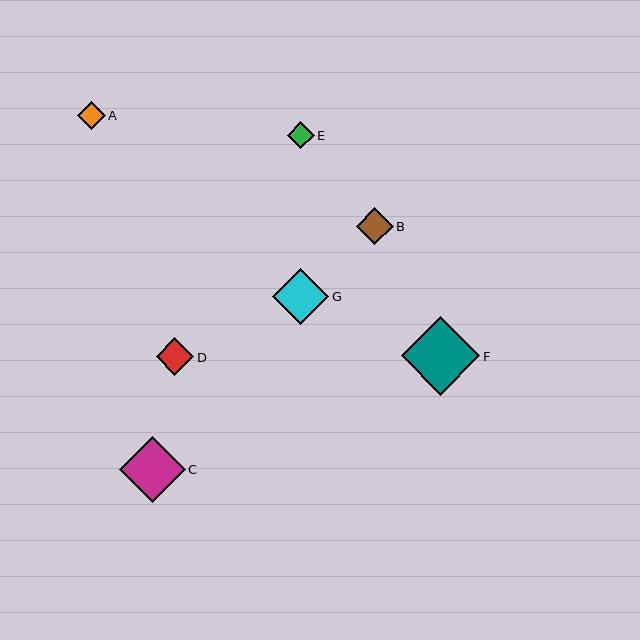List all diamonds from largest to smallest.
From largest to smallest: F, C, G, D, B, A, E.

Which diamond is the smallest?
Diamond E is the smallest with a size of approximately 27 pixels.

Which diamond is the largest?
Diamond F is the largest with a size of approximately 78 pixels.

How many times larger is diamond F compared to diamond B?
Diamond F is approximately 2.1 times the size of diamond B.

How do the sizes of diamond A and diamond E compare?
Diamond A and diamond E are approximately the same size.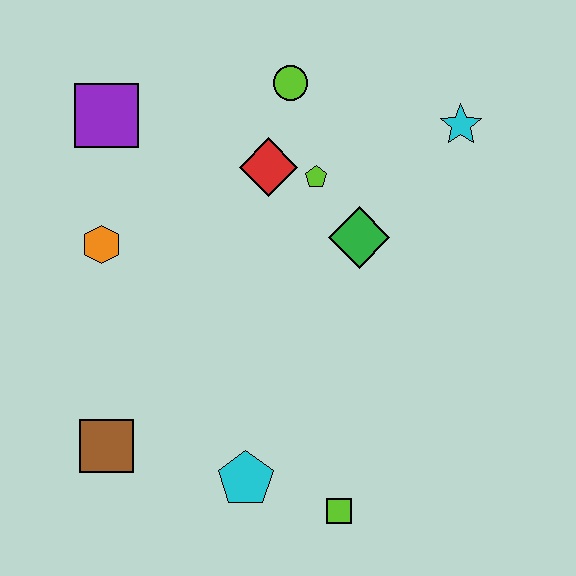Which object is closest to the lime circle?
The red diamond is closest to the lime circle.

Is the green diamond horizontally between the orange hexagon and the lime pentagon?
No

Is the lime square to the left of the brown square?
No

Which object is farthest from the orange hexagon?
The cyan star is farthest from the orange hexagon.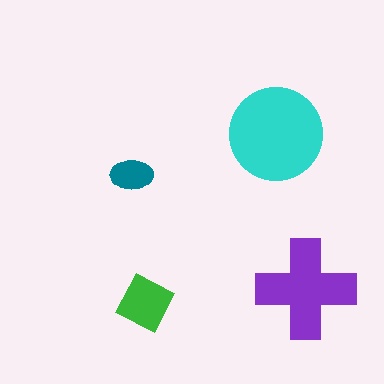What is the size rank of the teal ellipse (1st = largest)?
4th.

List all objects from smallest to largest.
The teal ellipse, the green diamond, the purple cross, the cyan circle.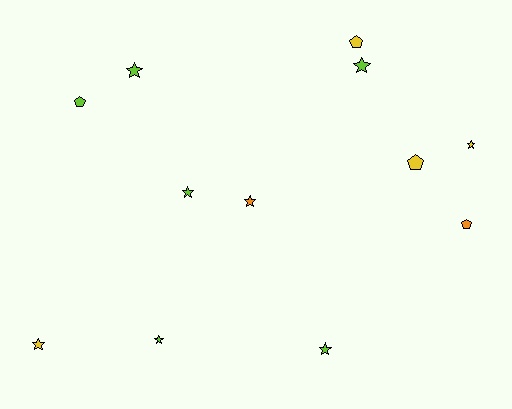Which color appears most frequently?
Lime, with 6 objects.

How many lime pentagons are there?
There is 1 lime pentagon.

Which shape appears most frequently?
Star, with 8 objects.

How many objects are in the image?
There are 12 objects.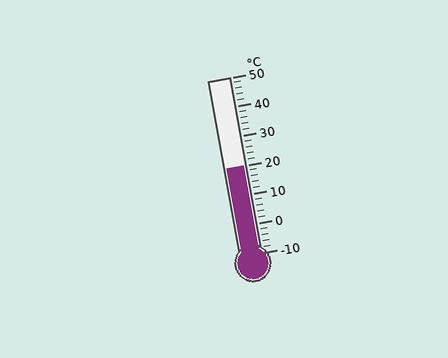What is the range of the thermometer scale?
The thermometer scale ranges from -10°C to 50°C.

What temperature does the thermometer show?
The thermometer shows approximately 20°C.